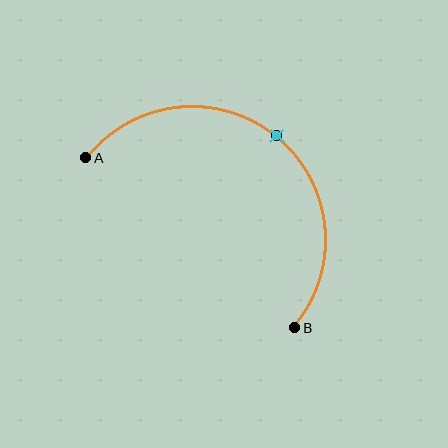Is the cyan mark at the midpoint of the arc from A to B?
Yes. The cyan mark lies on the arc at equal arc-length from both A and B — it is the arc midpoint.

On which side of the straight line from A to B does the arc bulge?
The arc bulges above and to the right of the straight line connecting A and B.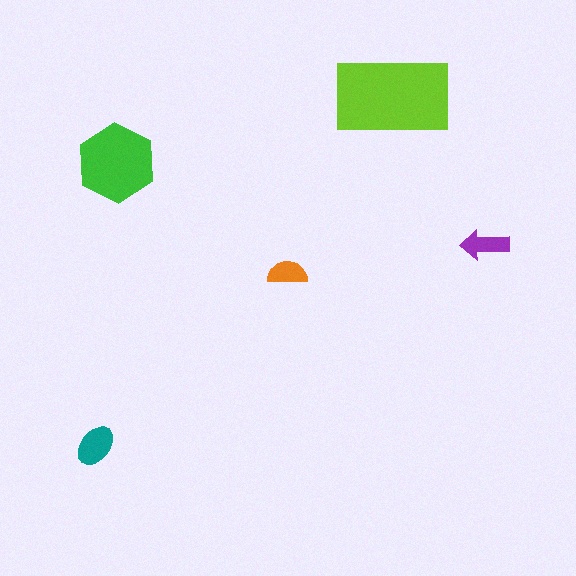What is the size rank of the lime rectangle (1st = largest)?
1st.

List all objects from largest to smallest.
The lime rectangle, the green hexagon, the teal ellipse, the purple arrow, the orange semicircle.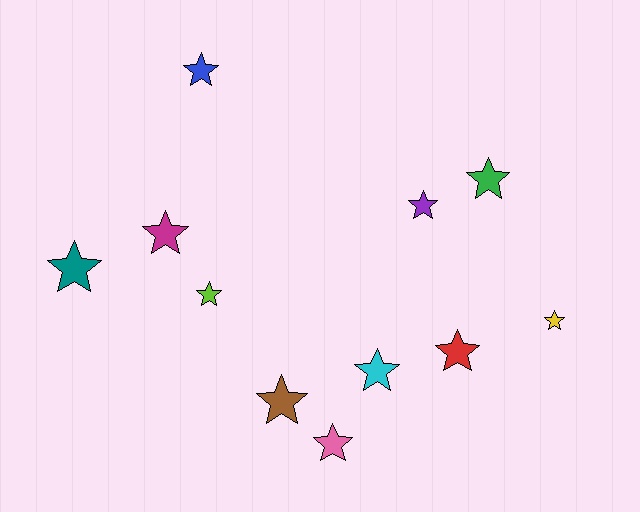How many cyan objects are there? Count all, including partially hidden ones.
There is 1 cyan object.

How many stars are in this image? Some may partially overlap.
There are 11 stars.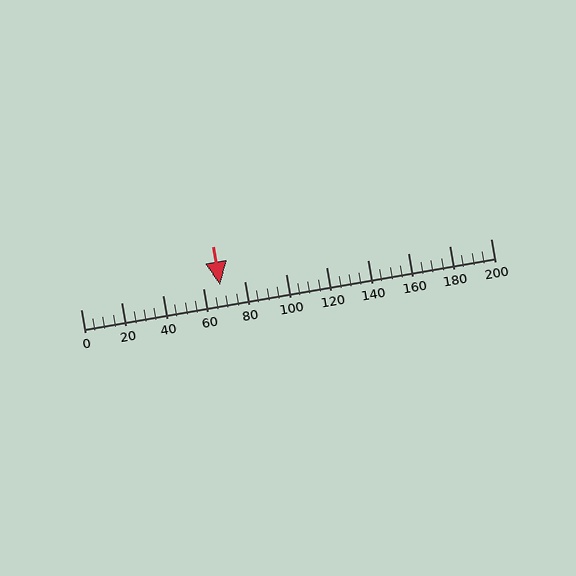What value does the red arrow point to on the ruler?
The red arrow points to approximately 68.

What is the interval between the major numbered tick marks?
The major tick marks are spaced 20 units apart.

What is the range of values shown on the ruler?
The ruler shows values from 0 to 200.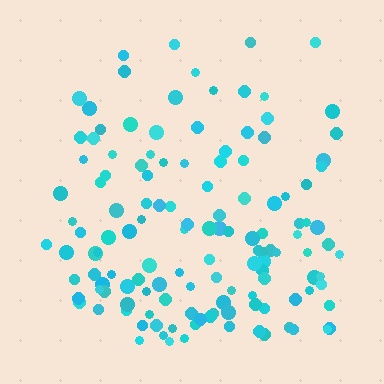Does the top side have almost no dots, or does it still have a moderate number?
Still a moderate number, just noticeably fewer than the bottom.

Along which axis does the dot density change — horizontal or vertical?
Vertical.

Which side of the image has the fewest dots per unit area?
The top.